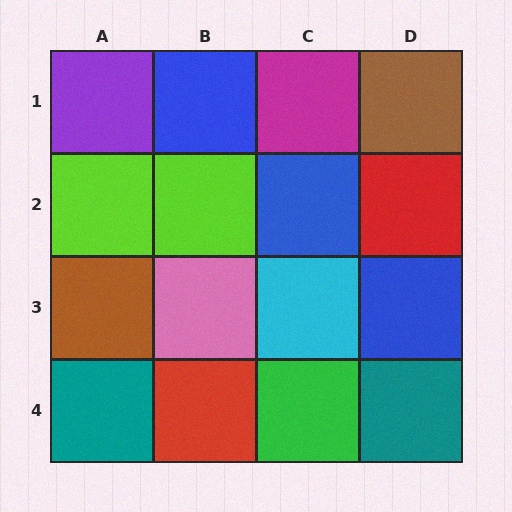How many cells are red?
2 cells are red.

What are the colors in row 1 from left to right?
Purple, blue, magenta, brown.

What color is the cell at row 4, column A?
Teal.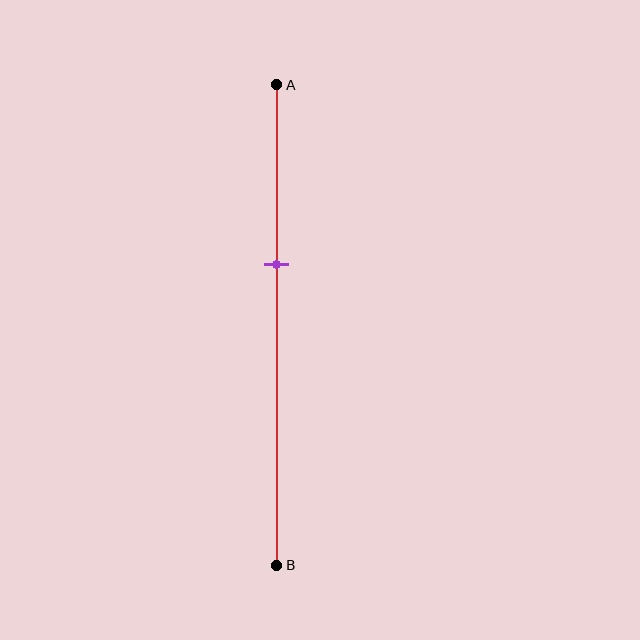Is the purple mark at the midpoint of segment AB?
No, the mark is at about 35% from A, not at the 50% midpoint.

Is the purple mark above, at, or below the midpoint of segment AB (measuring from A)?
The purple mark is above the midpoint of segment AB.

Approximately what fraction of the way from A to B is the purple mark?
The purple mark is approximately 35% of the way from A to B.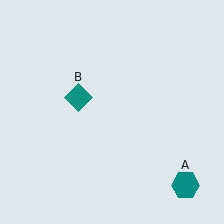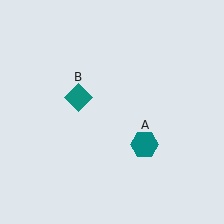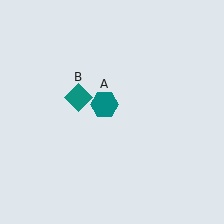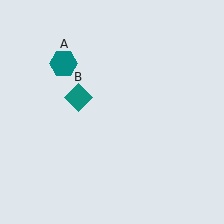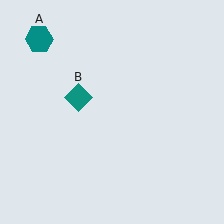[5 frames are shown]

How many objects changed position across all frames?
1 object changed position: teal hexagon (object A).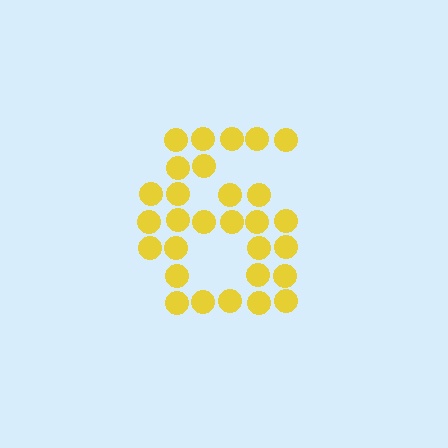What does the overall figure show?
The overall figure shows the digit 6.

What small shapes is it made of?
It is made of small circles.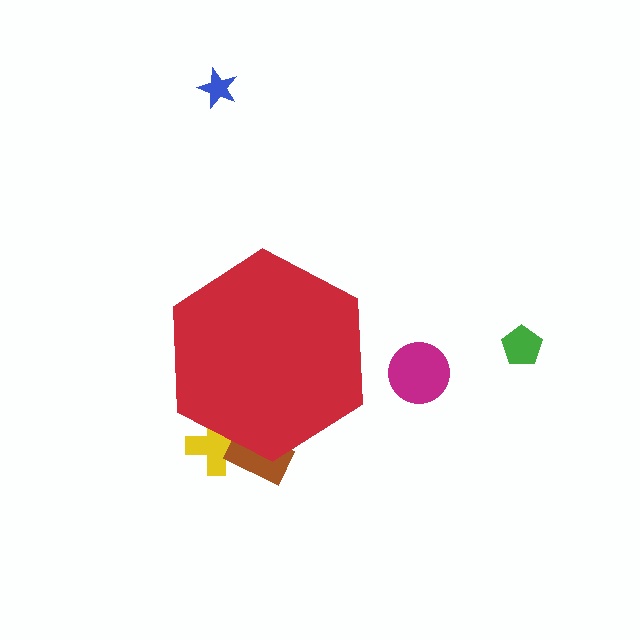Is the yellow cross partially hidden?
Yes, the yellow cross is partially hidden behind the red hexagon.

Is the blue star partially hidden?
No, the blue star is fully visible.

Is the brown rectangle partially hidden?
Yes, the brown rectangle is partially hidden behind the red hexagon.